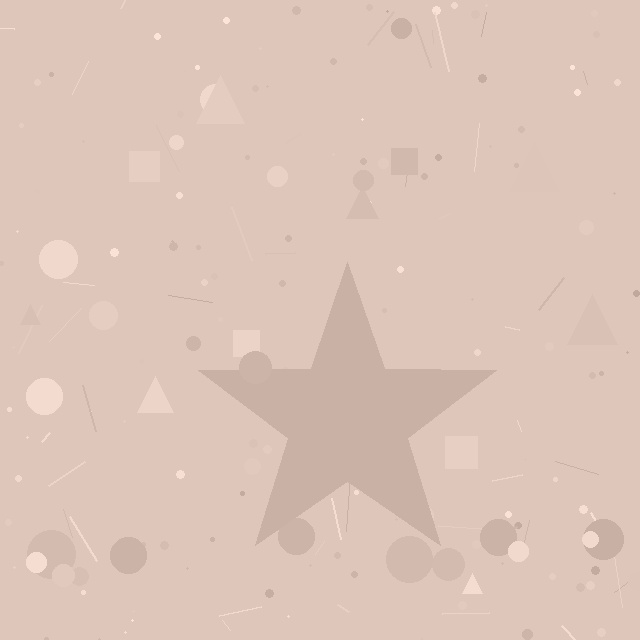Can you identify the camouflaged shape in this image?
The camouflaged shape is a star.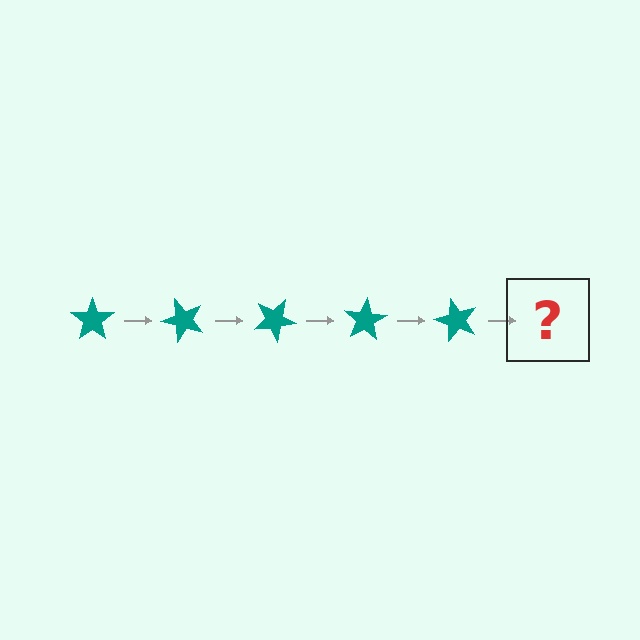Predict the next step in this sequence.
The next step is a teal star rotated 250 degrees.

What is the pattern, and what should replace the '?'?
The pattern is that the star rotates 50 degrees each step. The '?' should be a teal star rotated 250 degrees.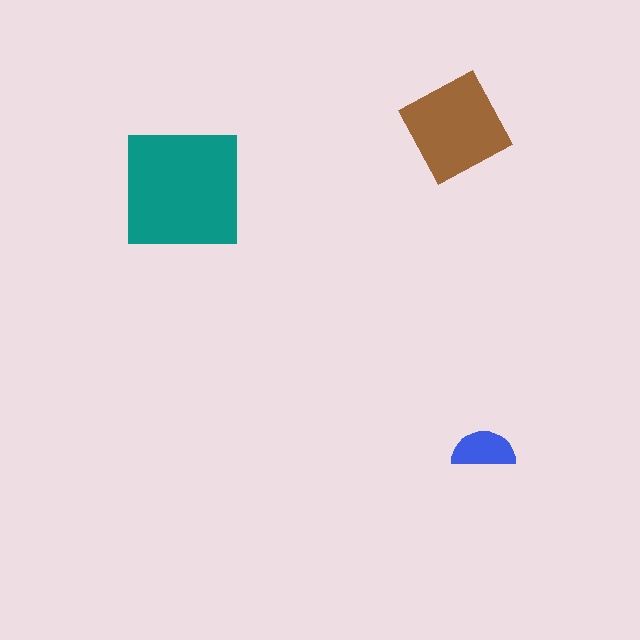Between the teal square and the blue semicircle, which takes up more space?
The teal square.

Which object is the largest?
The teal square.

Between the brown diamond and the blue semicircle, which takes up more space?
The brown diamond.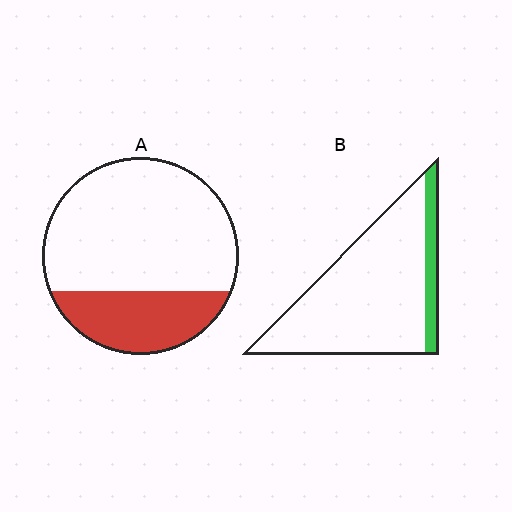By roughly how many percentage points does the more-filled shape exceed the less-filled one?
By roughly 15 percentage points (A over B).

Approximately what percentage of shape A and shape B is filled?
A is approximately 30% and B is approximately 15%.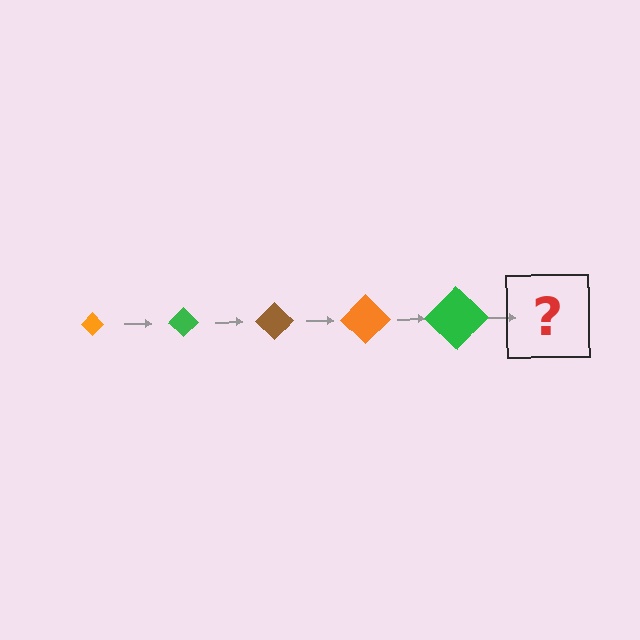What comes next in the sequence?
The next element should be a brown diamond, larger than the previous one.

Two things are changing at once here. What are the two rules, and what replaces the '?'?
The two rules are that the diamond grows larger each step and the color cycles through orange, green, and brown. The '?' should be a brown diamond, larger than the previous one.